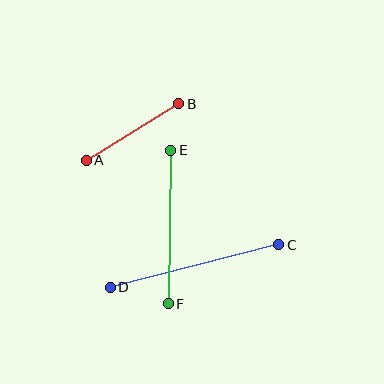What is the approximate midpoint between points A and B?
The midpoint is at approximately (133, 132) pixels.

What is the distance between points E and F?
The distance is approximately 153 pixels.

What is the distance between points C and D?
The distance is approximately 174 pixels.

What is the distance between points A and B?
The distance is approximately 109 pixels.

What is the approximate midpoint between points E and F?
The midpoint is at approximately (169, 227) pixels.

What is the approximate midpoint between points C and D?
The midpoint is at approximately (194, 266) pixels.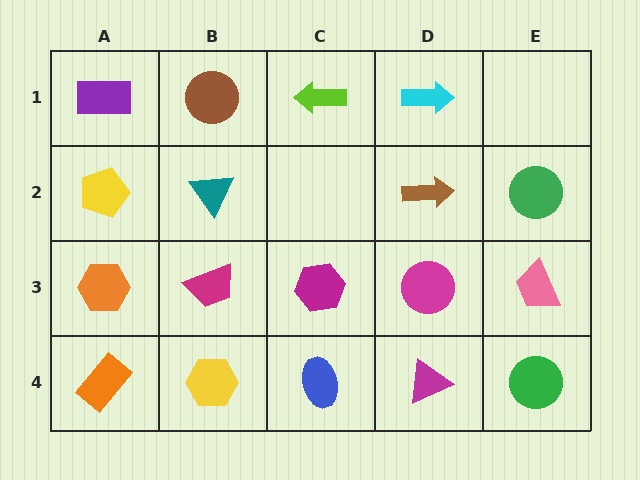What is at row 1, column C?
A lime arrow.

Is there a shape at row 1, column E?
No, that cell is empty.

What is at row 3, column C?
A magenta hexagon.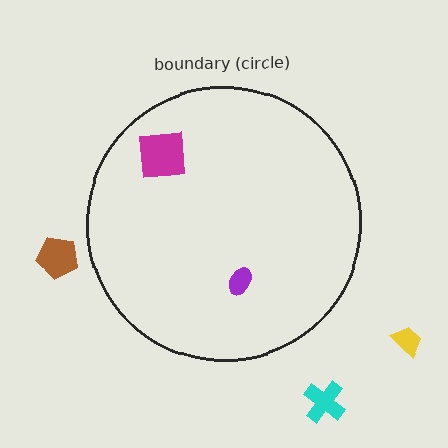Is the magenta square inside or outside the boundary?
Inside.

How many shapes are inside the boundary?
2 inside, 3 outside.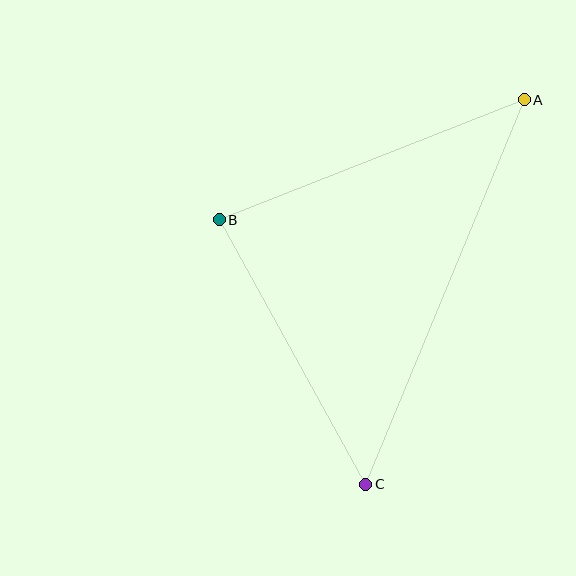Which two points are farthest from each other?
Points A and C are farthest from each other.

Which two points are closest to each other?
Points B and C are closest to each other.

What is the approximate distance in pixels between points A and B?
The distance between A and B is approximately 328 pixels.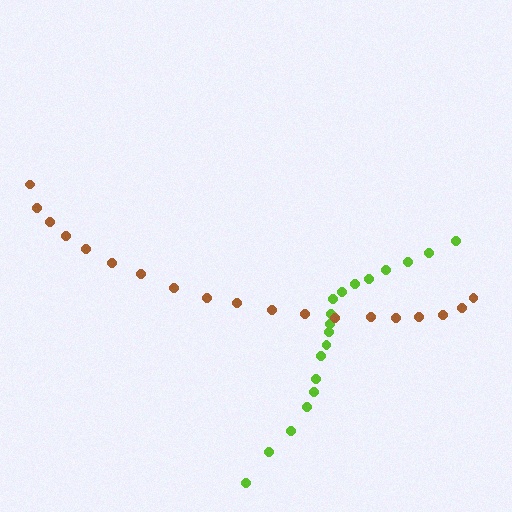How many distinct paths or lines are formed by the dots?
There are 2 distinct paths.